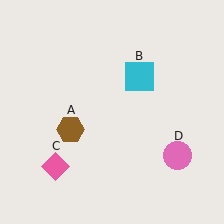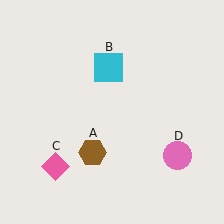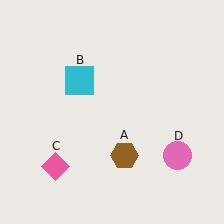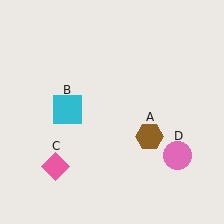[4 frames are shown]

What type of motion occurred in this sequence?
The brown hexagon (object A), cyan square (object B) rotated counterclockwise around the center of the scene.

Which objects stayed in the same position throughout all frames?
Pink diamond (object C) and pink circle (object D) remained stationary.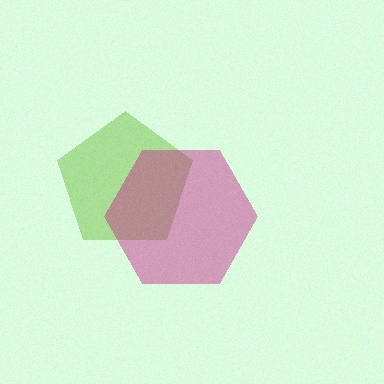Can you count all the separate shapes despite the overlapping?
Yes, there are 2 separate shapes.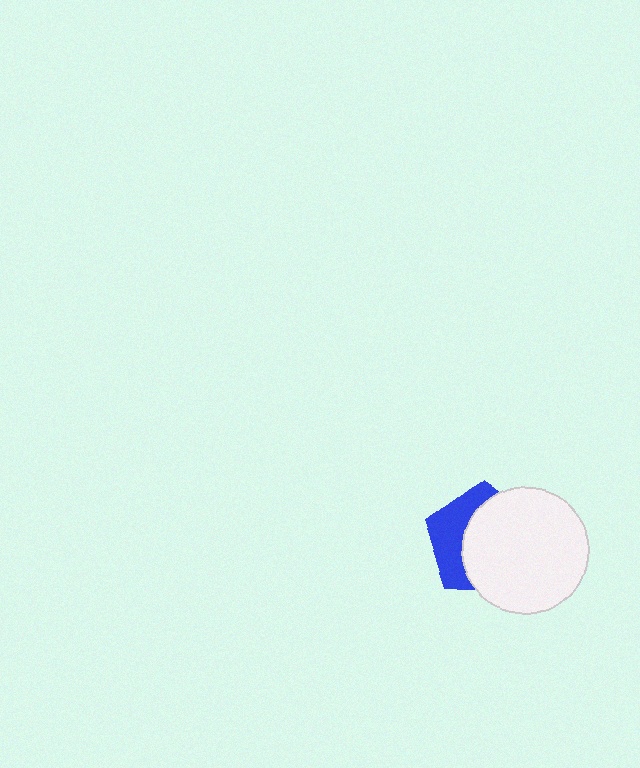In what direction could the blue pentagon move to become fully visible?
The blue pentagon could move left. That would shift it out from behind the white circle entirely.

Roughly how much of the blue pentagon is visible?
A small part of it is visible (roughly 38%).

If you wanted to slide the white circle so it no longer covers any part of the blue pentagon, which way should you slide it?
Slide it right — that is the most direct way to separate the two shapes.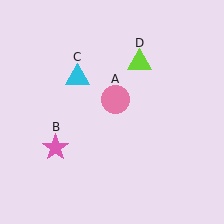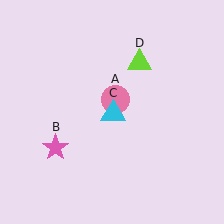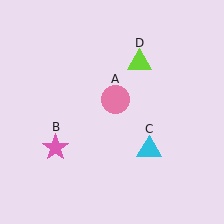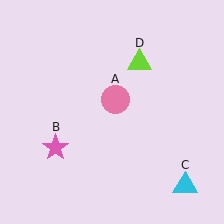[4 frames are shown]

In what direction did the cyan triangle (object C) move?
The cyan triangle (object C) moved down and to the right.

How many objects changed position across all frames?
1 object changed position: cyan triangle (object C).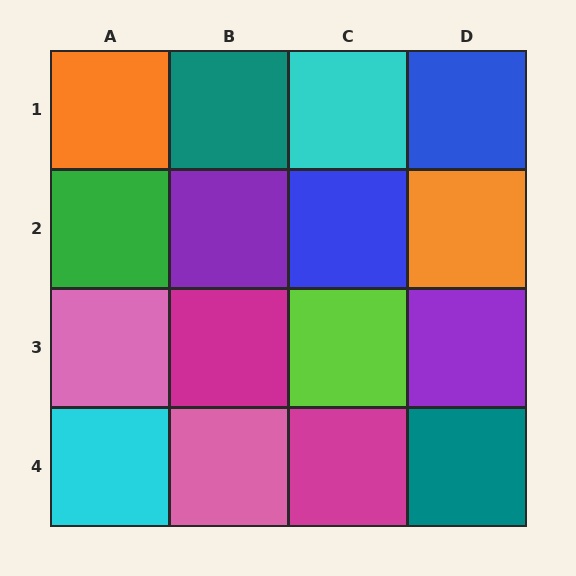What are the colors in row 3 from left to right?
Pink, magenta, lime, purple.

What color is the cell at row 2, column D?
Orange.